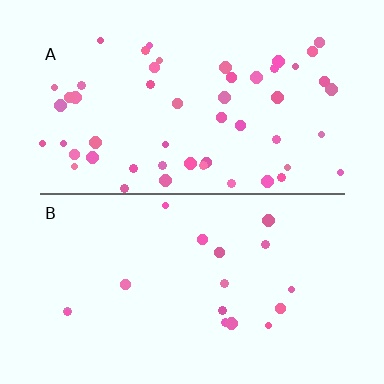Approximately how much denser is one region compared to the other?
Approximately 3.0× — region A over region B.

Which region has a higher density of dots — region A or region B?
A (the top).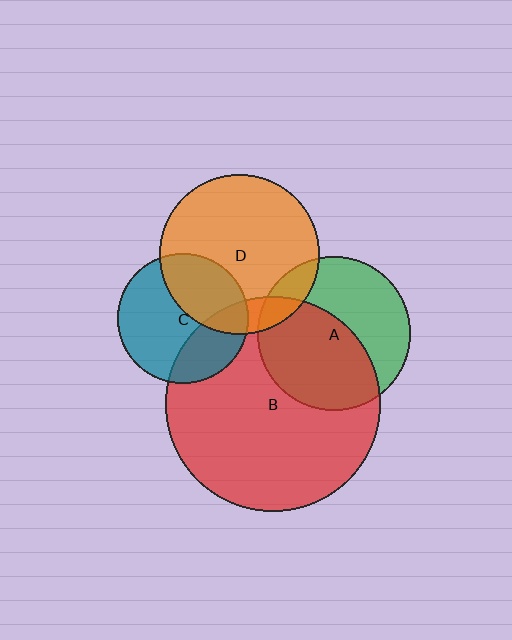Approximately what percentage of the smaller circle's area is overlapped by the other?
Approximately 55%.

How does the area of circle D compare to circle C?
Approximately 1.5 times.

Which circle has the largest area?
Circle B (red).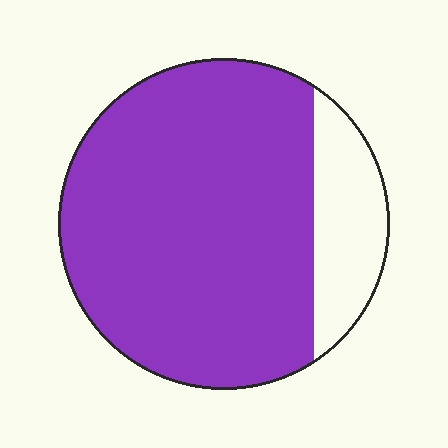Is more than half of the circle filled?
Yes.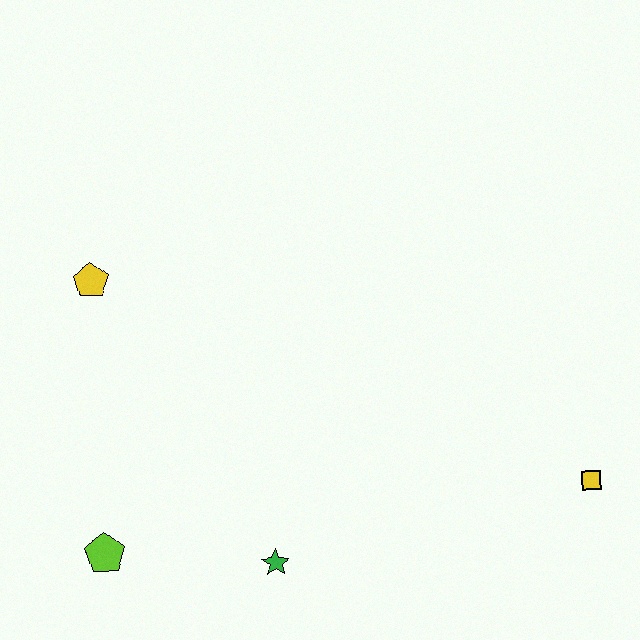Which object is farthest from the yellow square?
The yellow pentagon is farthest from the yellow square.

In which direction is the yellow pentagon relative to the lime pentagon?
The yellow pentagon is above the lime pentagon.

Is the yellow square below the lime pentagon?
No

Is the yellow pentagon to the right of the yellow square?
No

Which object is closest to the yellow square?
The green star is closest to the yellow square.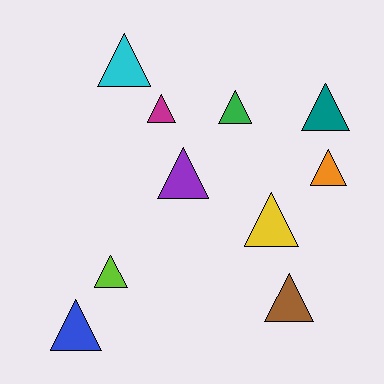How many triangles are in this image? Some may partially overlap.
There are 10 triangles.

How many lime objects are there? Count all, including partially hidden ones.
There is 1 lime object.